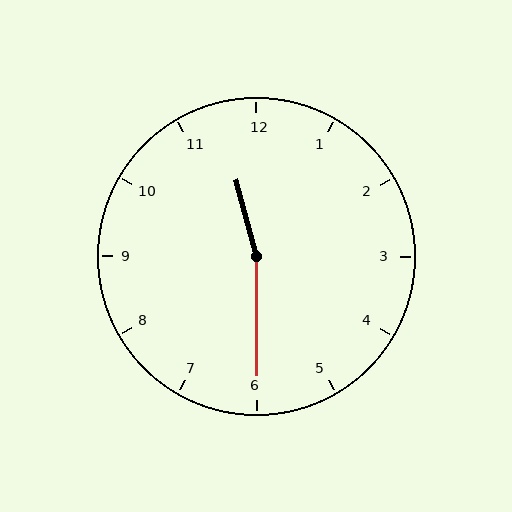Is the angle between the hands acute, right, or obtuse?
It is obtuse.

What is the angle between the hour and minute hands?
Approximately 165 degrees.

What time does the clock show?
11:30.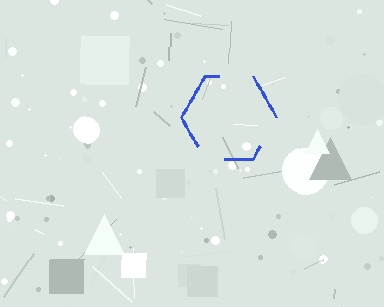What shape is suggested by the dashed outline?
The dashed outline suggests a hexagon.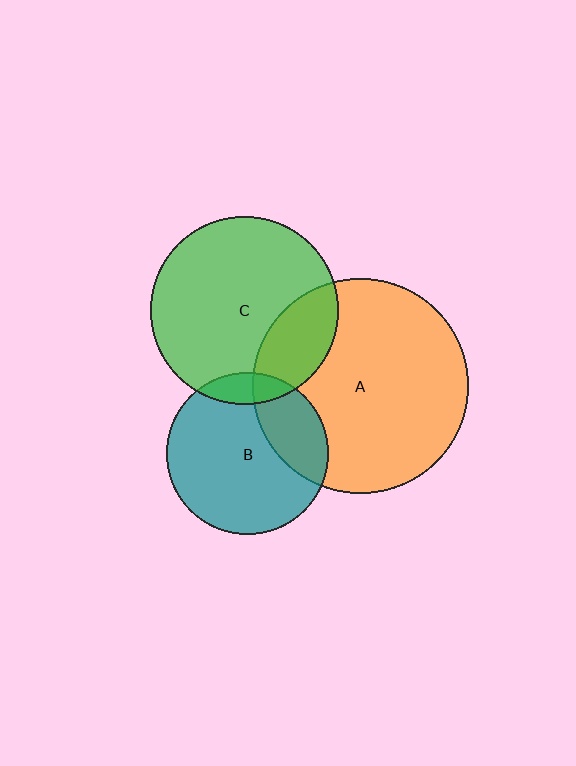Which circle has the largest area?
Circle A (orange).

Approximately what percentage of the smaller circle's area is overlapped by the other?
Approximately 25%.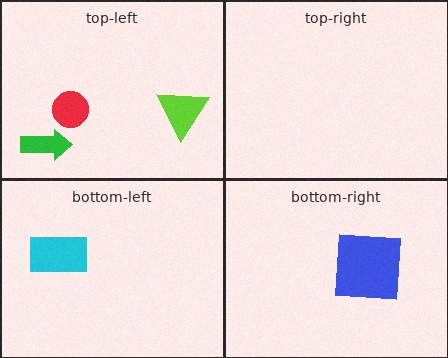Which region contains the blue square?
The bottom-right region.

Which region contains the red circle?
The top-left region.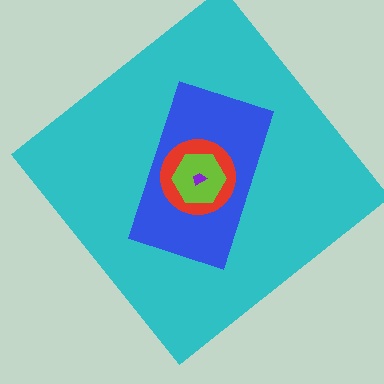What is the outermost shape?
The cyan diamond.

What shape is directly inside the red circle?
The lime hexagon.